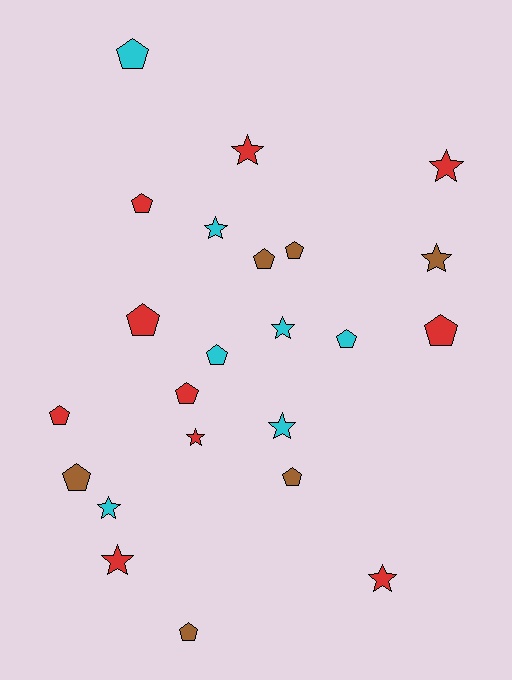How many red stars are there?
There are 5 red stars.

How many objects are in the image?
There are 23 objects.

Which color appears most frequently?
Red, with 10 objects.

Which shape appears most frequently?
Pentagon, with 13 objects.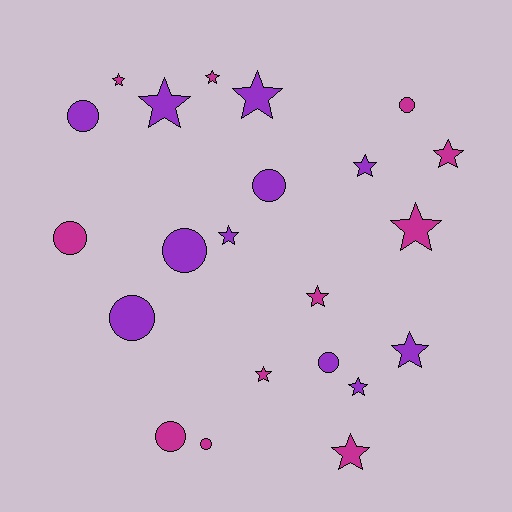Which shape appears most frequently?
Star, with 13 objects.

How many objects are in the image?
There are 22 objects.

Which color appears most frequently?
Purple, with 11 objects.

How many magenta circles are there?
There are 4 magenta circles.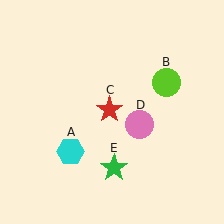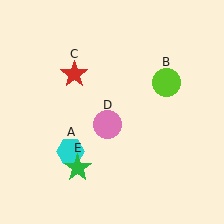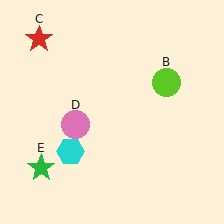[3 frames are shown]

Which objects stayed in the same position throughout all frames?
Cyan hexagon (object A) and lime circle (object B) remained stationary.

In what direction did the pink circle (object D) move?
The pink circle (object D) moved left.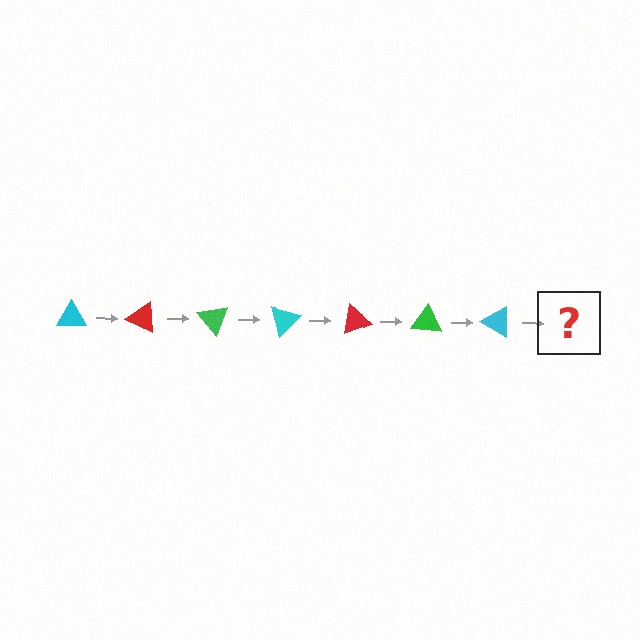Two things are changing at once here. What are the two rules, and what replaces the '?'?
The two rules are that it rotates 25 degrees each step and the color cycles through cyan, red, and green. The '?' should be a red triangle, rotated 175 degrees from the start.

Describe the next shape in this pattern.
It should be a red triangle, rotated 175 degrees from the start.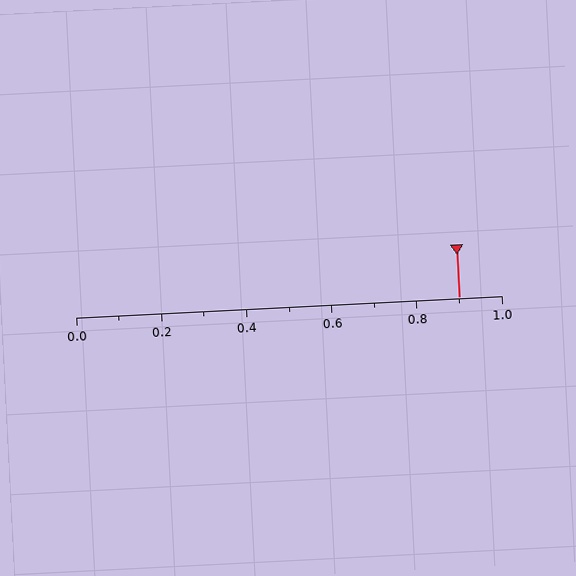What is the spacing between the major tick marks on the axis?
The major ticks are spaced 0.2 apart.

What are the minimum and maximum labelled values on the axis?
The axis runs from 0.0 to 1.0.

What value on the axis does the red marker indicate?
The marker indicates approximately 0.9.